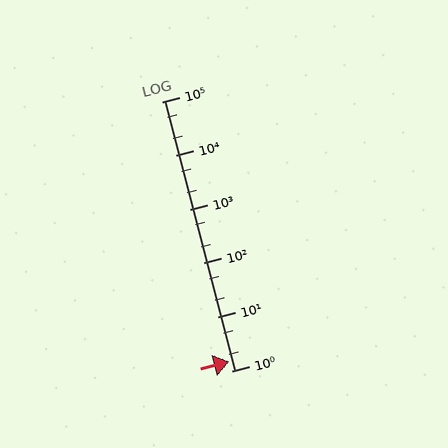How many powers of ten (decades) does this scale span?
The scale spans 5 decades, from 1 to 100000.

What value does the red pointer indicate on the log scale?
The pointer indicates approximately 1.5.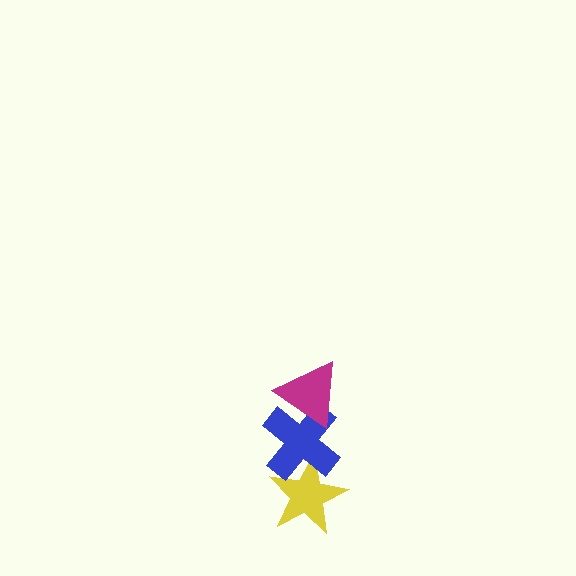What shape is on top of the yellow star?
The blue cross is on top of the yellow star.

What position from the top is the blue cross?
The blue cross is 2nd from the top.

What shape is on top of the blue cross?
The magenta triangle is on top of the blue cross.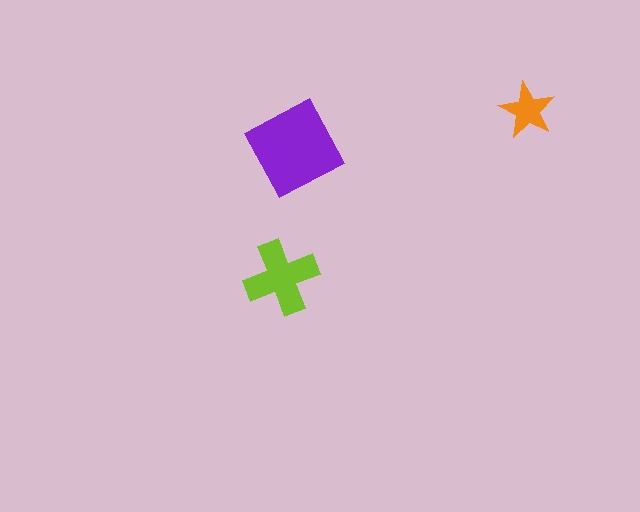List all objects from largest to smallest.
The purple diamond, the lime cross, the orange star.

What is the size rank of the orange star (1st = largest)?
3rd.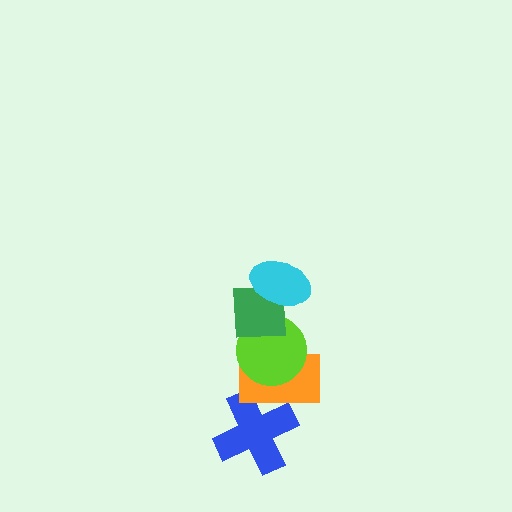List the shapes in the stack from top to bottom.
From top to bottom: the cyan ellipse, the green square, the lime circle, the orange rectangle, the blue cross.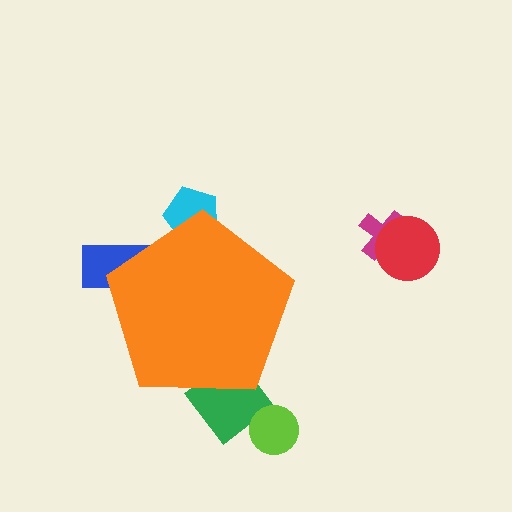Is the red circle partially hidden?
No, the red circle is fully visible.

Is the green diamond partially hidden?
Yes, the green diamond is partially hidden behind the orange pentagon.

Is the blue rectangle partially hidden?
Yes, the blue rectangle is partially hidden behind the orange pentagon.